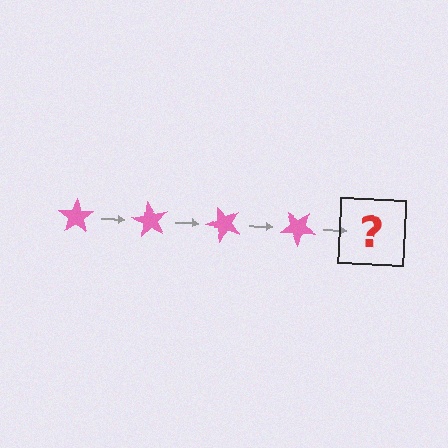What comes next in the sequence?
The next element should be a pink star rotated 240 degrees.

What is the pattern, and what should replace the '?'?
The pattern is that the star rotates 60 degrees each step. The '?' should be a pink star rotated 240 degrees.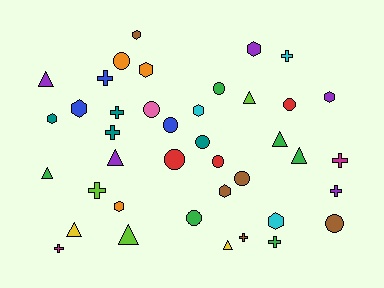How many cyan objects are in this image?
There are 3 cyan objects.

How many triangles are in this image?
There are 9 triangles.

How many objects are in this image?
There are 40 objects.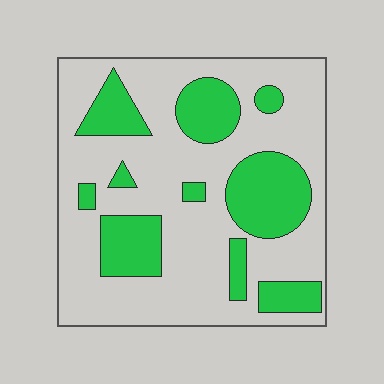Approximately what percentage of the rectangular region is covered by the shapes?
Approximately 30%.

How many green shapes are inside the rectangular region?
10.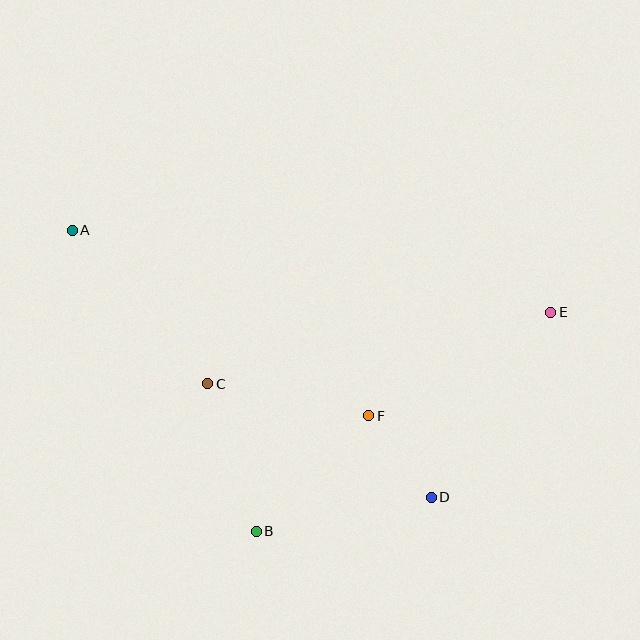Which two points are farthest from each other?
Points A and E are farthest from each other.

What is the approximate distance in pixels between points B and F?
The distance between B and F is approximately 161 pixels.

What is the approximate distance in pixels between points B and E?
The distance between B and E is approximately 367 pixels.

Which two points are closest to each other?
Points D and F are closest to each other.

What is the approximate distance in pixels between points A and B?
The distance between A and B is approximately 353 pixels.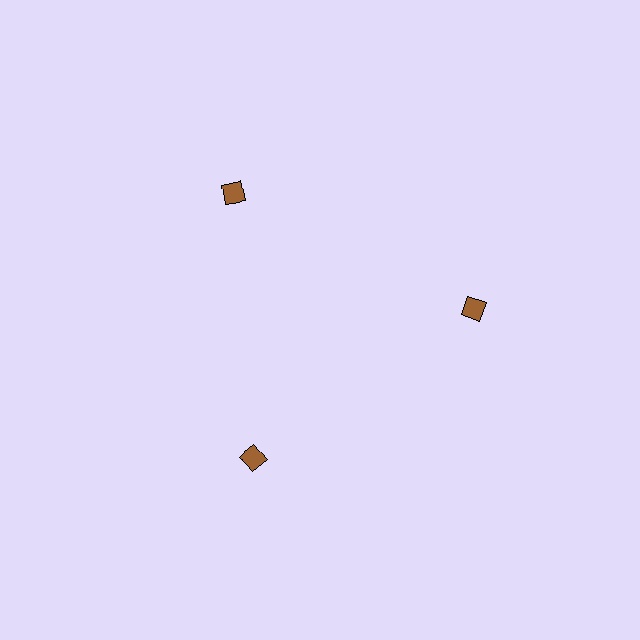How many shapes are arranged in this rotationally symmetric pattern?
There are 3 shapes, arranged in 3 groups of 1.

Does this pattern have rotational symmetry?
Yes, this pattern has 3-fold rotational symmetry. It looks the same after rotating 120 degrees around the center.